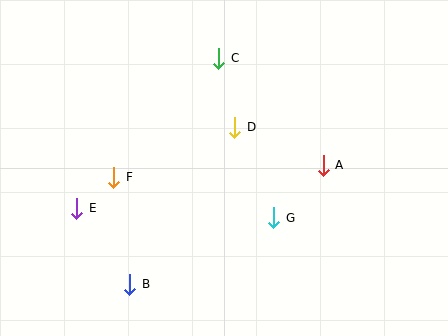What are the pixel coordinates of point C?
Point C is at (219, 58).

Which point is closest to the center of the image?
Point D at (235, 128) is closest to the center.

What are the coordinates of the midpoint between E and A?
The midpoint between E and A is at (200, 187).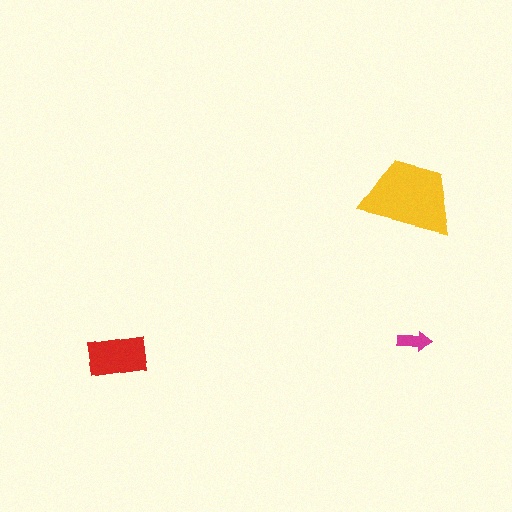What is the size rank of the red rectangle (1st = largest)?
2nd.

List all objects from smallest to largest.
The magenta arrow, the red rectangle, the yellow trapezoid.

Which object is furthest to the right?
The magenta arrow is rightmost.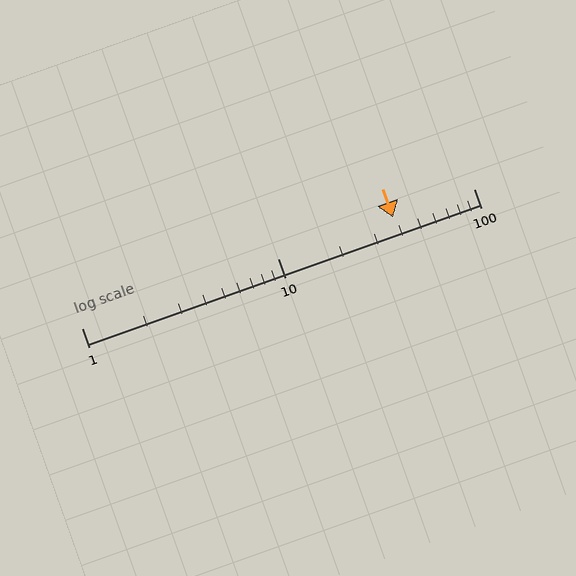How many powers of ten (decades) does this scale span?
The scale spans 2 decades, from 1 to 100.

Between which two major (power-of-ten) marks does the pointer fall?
The pointer is between 10 and 100.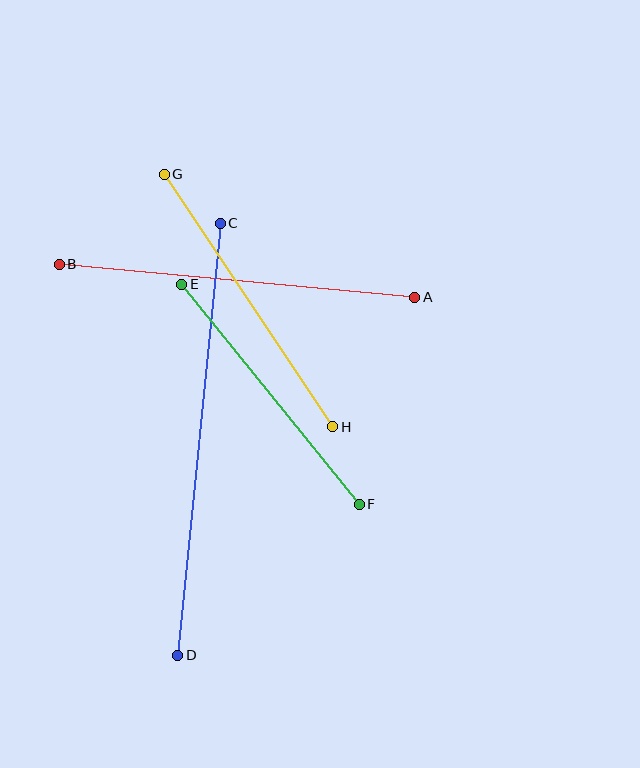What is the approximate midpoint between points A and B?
The midpoint is at approximately (237, 281) pixels.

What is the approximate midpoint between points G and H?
The midpoint is at approximately (249, 301) pixels.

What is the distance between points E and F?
The distance is approximately 283 pixels.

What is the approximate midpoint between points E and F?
The midpoint is at approximately (271, 394) pixels.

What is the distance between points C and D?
The distance is approximately 434 pixels.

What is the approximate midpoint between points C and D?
The midpoint is at approximately (199, 439) pixels.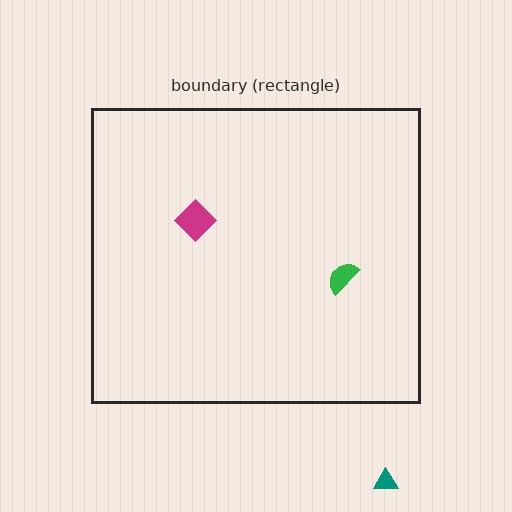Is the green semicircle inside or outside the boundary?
Inside.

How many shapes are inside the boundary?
2 inside, 1 outside.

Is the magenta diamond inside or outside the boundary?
Inside.